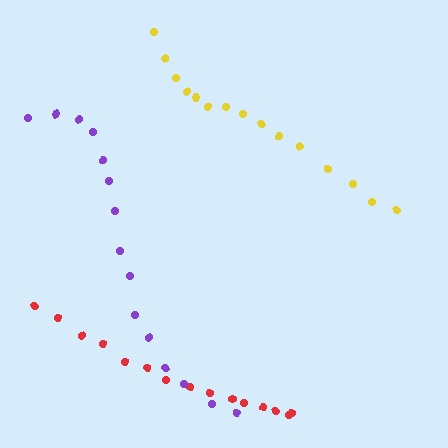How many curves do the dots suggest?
There are 3 distinct paths.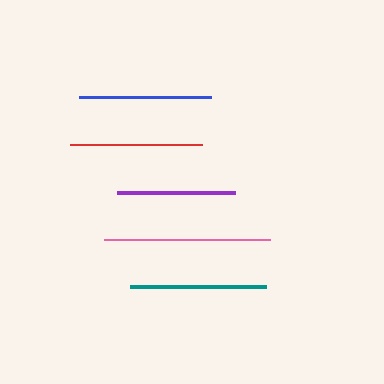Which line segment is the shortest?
The purple line is the shortest at approximately 117 pixels.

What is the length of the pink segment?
The pink segment is approximately 167 pixels long.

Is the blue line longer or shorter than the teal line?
The teal line is longer than the blue line.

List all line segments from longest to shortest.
From longest to shortest: pink, teal, blue, red, purple.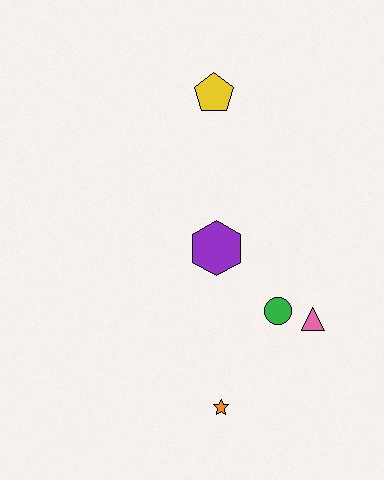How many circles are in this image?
There is 1 circle.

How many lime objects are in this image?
There are no lime objects.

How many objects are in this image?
There are 5 objects.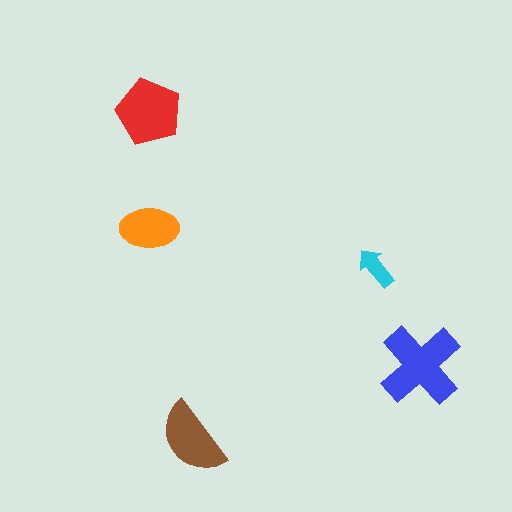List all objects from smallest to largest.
The cyan arrow, the orange ellipse, the brown semicircle, the red pentagon, the blue cross.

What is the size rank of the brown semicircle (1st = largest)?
3rd.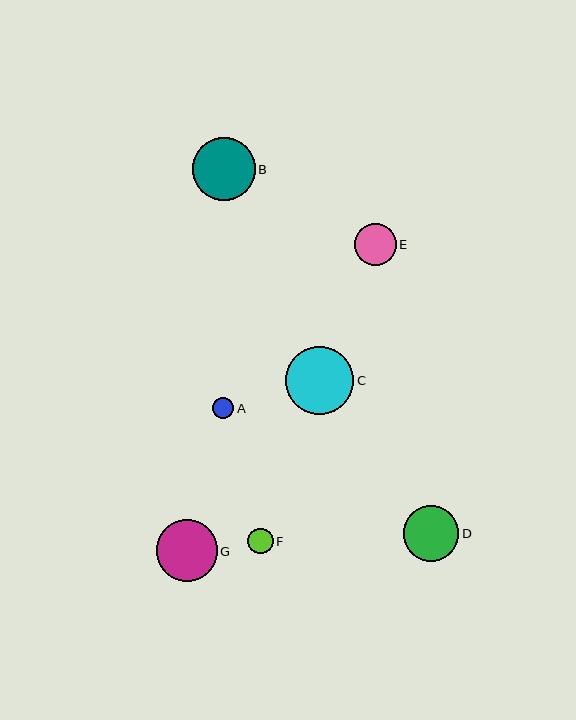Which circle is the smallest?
Circle A is the smallest with a size of approximately 21 pixels.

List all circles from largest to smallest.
From largest to smallest: C, B, G, D, E, F, A.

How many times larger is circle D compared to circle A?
Circle D is approximately 2.6 times the size of circle A.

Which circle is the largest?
Circle C is the largest with a size of approximately 68 pixels.